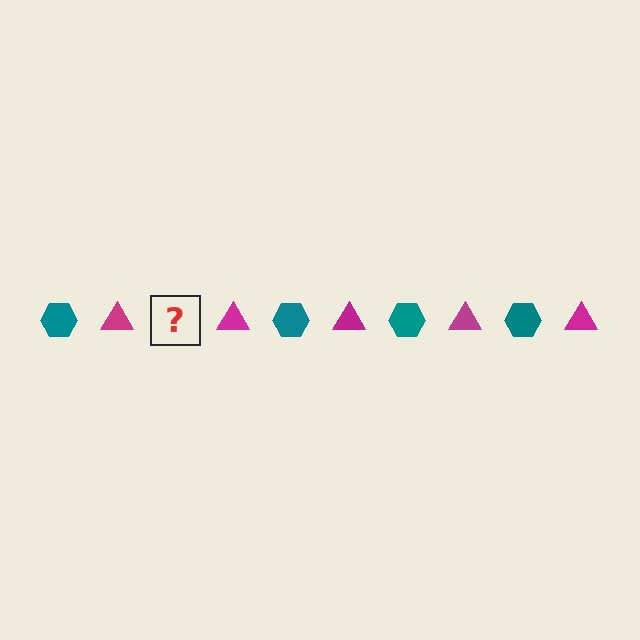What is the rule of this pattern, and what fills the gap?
The rule is that the pattern alternates between teal hexagon and magenta triangle. The gap should be filled with a teal hexagon.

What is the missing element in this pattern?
The missing element is a teal hexagon.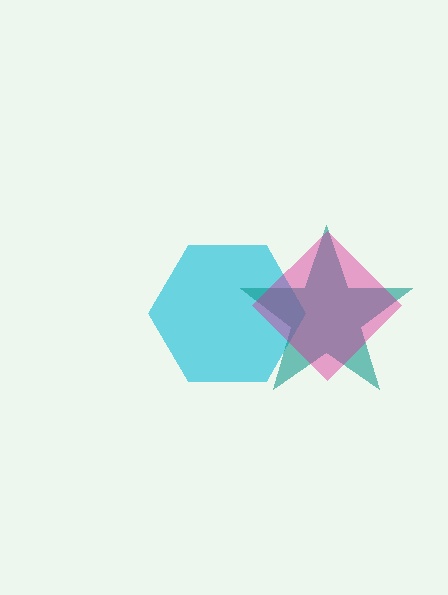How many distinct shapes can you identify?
There are 3 distinct shapes: a cyan hexagon, a teal star, a magenta diamond.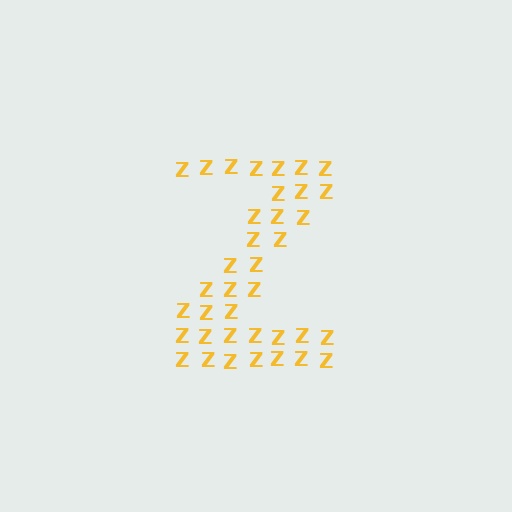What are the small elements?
The small elements are letter Z's.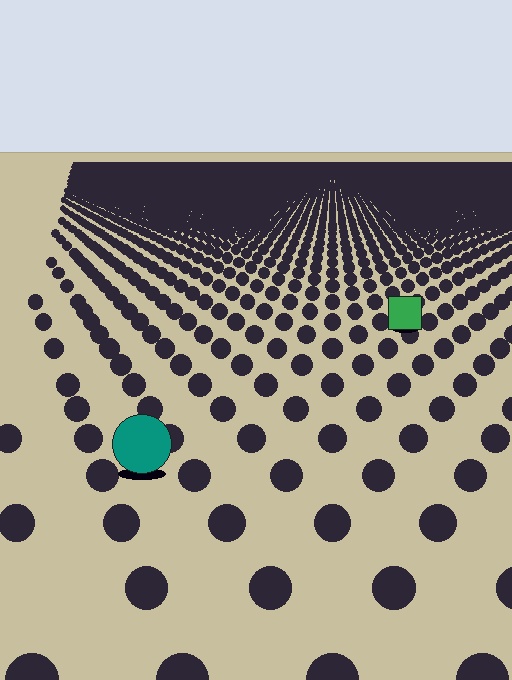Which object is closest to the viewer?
The teal circle is closest. The texture marks near it are larger and more spread out.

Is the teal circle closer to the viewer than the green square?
Yes. The teal circle is closer — you can tell from the texture gradient: the ground texture is coarser near it.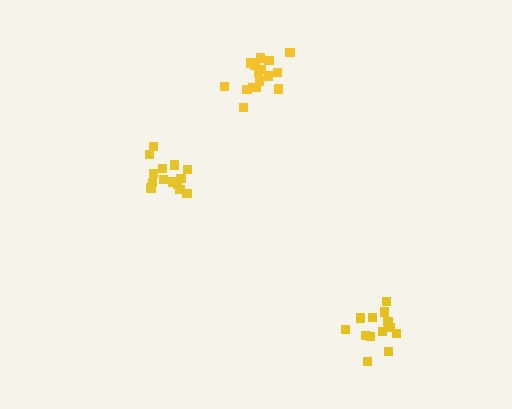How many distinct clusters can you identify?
There are 3 distinct clusters.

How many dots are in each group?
Group 1: 15 dots, Group 2: 14 dots, Group 3: 16 dots (45 total).